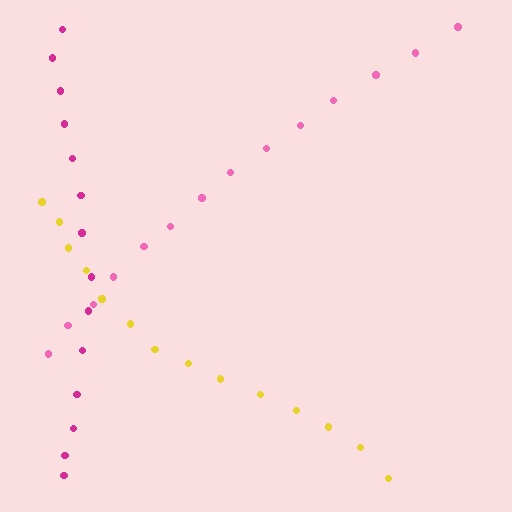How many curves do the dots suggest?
There are 3 distinct paths.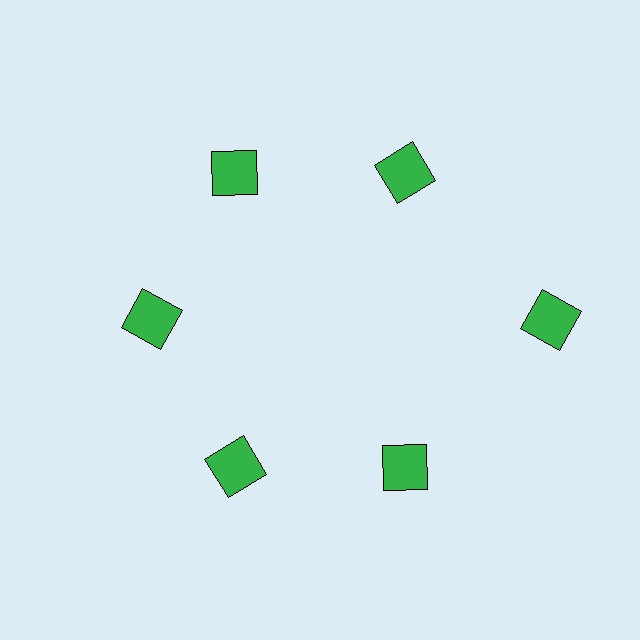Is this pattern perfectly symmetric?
No. The 6 green squares are arranged in a ring, but one element near the 3 o'clock position is pushed outward from the center, breaking the 6-fold rotational symmetry.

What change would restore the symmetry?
The symmetry would be restored by moving it inward, back onto the ring so that all 6 squares sit at equal angles and equal distance from the center.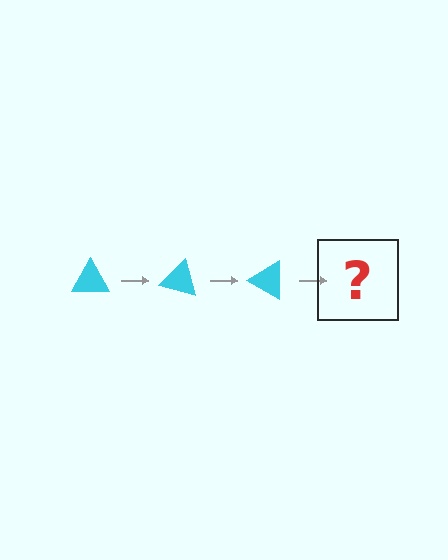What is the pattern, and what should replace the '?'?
The pattern is that the triangle rotates 15 degrees each step. The '?' should be a cyan triangle rotated 45 degrees.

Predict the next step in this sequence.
The next step is a cyan triangle rotated 45 degrees.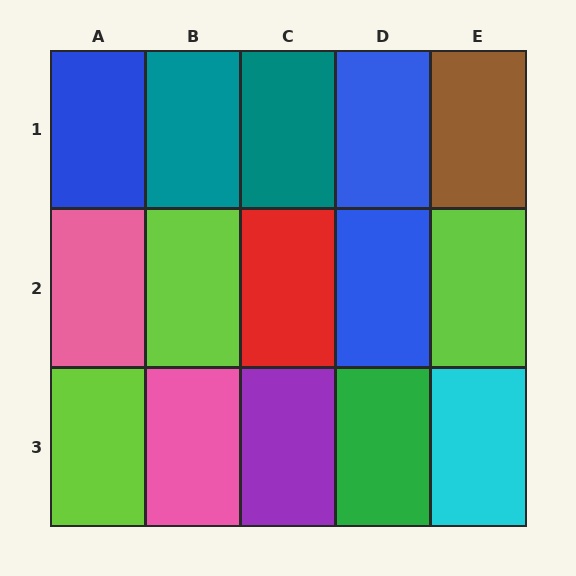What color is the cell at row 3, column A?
Lime.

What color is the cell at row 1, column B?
Teal.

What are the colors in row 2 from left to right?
Pink, lime, red, blue, lime.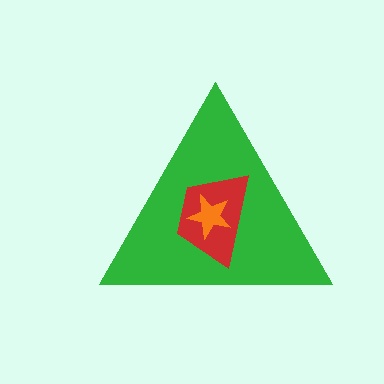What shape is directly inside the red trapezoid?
The orange star.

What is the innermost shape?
The orange star.